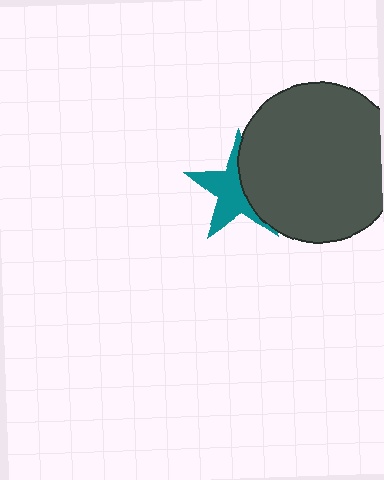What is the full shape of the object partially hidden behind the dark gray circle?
The partially hidden object is a teal star.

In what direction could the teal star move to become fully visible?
The teal star could move left. That would shift it out from behind the dark gray circle entirely.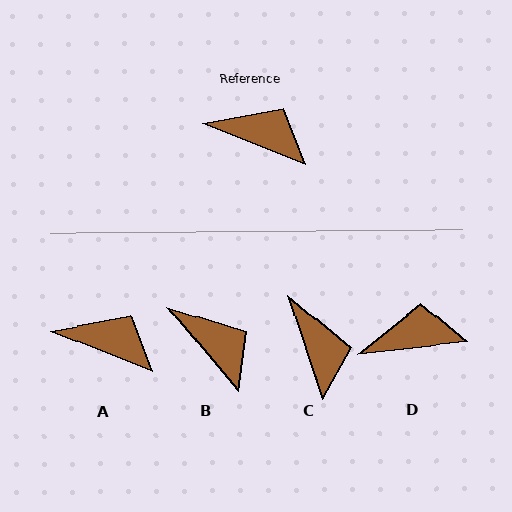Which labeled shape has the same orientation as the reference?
A.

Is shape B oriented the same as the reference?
No, it is off by about 28 degrees.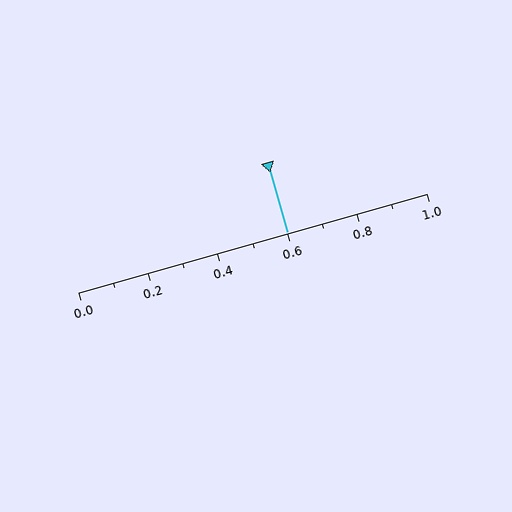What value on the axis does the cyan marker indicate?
The marker indicates approximately 0.6.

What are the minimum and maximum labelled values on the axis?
The axis runs from 0.0 to 1.0.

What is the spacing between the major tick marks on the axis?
The major ticks are spaced 0.2 apart.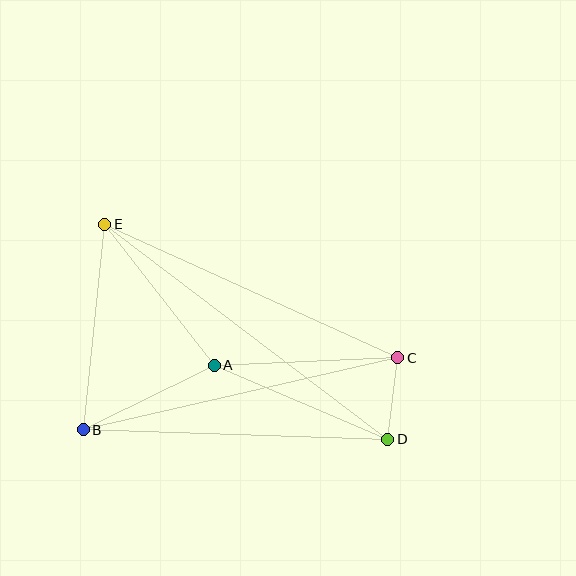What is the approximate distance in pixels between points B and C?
The distance between B and C is approximately 323 pixels.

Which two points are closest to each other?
Points C and D are closest to each other.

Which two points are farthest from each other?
Points D and E are farthest from each other.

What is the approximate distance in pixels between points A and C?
The distance between A and C is approximately 184 pixels.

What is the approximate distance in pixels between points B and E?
The distance between B and E is approximately 207 pixels.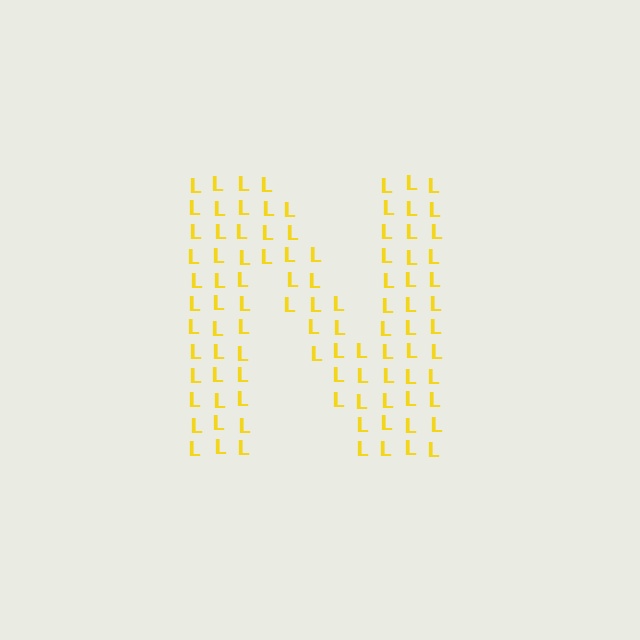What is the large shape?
The large shape is the letter N.